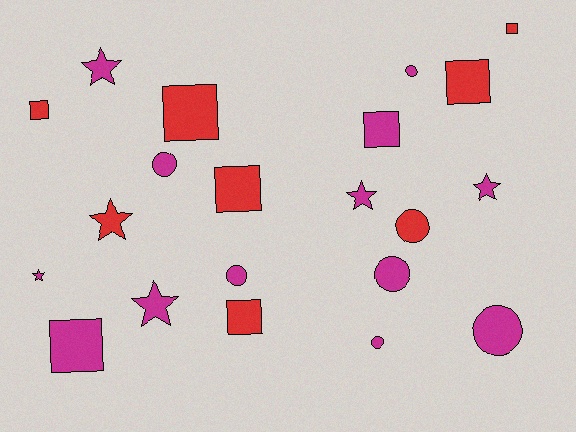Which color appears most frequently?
Magenta, with 13 objects.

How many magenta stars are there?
There are 5 magenta stars.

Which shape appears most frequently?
Square, with 8 objects.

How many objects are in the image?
There are 21 objects.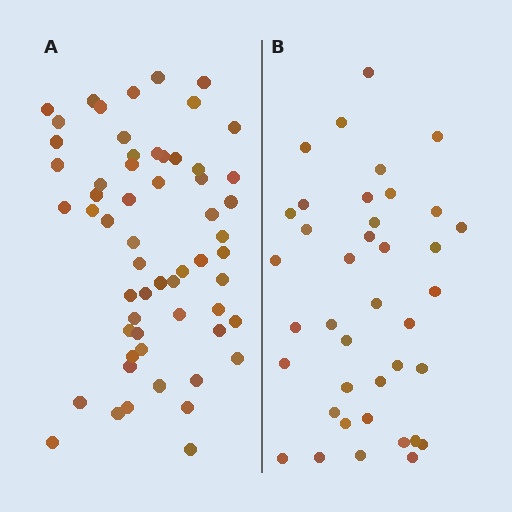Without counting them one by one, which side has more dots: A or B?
Region A (the left region) has more dots.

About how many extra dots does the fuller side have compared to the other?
Region A has approximately 20 more dots than region B.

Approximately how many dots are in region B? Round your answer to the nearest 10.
About 40 dots. (The exact count is 39, which rounds to 40.)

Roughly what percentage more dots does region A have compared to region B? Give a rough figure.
About 50% more.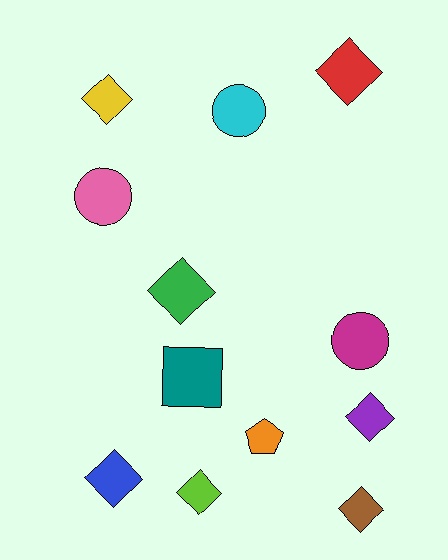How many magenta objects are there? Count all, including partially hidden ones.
There is 1 magenta object.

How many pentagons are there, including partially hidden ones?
There is 1 pentagon.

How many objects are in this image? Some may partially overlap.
There are 12 objects.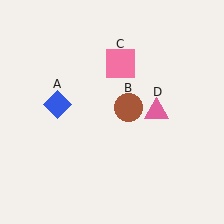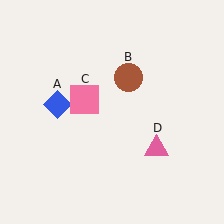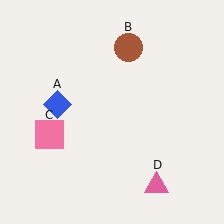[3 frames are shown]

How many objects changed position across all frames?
3 objects changed position: brown circle (object B), pink square (object C), pink triangle (object D).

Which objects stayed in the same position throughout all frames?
Blue diamond (object A) remained stationary.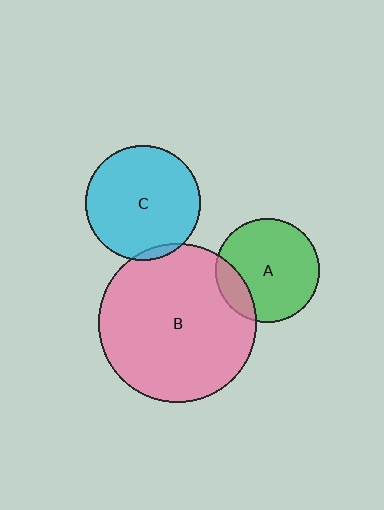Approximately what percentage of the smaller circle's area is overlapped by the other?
Approximately 5%.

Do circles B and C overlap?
Yes.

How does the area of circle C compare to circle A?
Approximately 1.2 times.